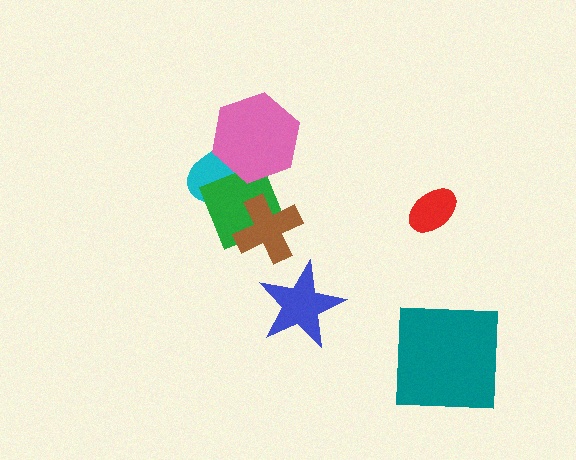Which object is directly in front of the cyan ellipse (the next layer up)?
The green square is directly in front of the cyan ellipse.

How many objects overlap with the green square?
3 objects overlap with the green square.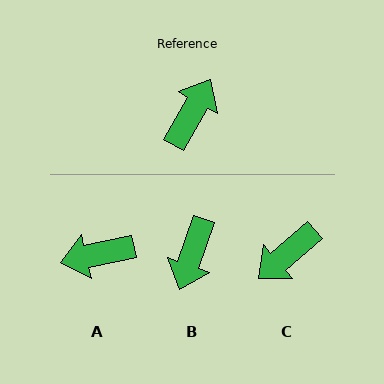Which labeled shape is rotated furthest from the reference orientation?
B, about 170 degrees away.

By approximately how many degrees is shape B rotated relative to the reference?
Approximately 170 degrees clockwise.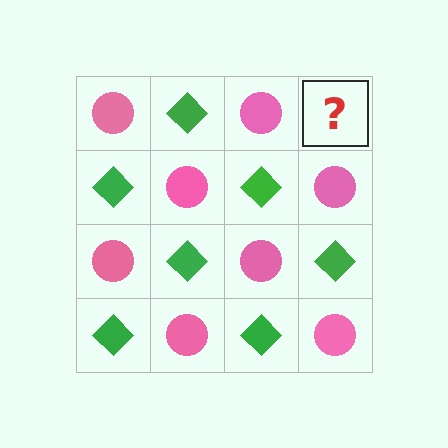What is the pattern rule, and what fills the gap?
The rule is that it alternates pink circle and green diamond in a checkerboard pattern. The gap should be filled with a green diamond.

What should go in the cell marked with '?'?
The missing cell should contain a green diamond.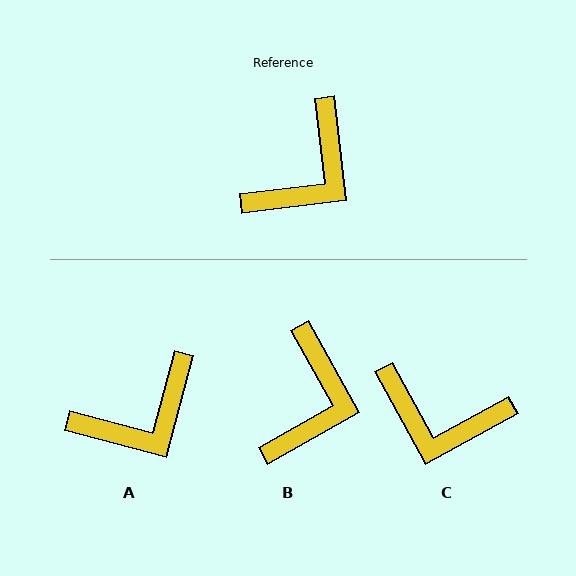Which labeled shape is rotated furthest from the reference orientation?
C, about 68 degrees away.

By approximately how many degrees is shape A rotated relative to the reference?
Approximately 22 degrees clockwise.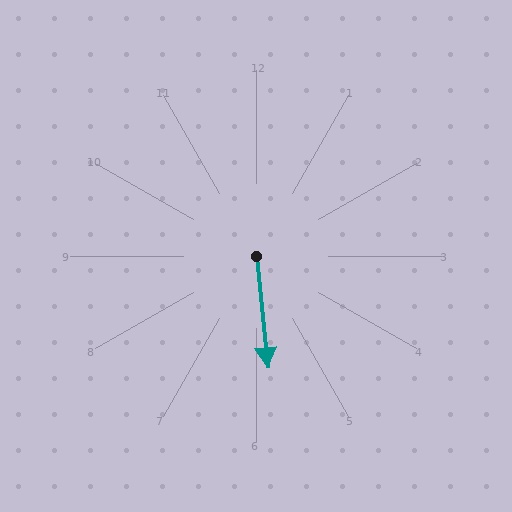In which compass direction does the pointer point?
South.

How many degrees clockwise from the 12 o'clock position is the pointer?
Approximately 174 degrees.